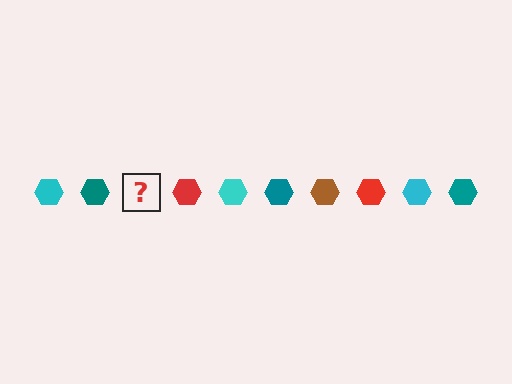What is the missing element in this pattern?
The missing element is a brown hexagon.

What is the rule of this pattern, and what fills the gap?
The rule is that the pattern cycles through cyan, teal, brown, red hexagons. The gap should be filled with a brown hexagon.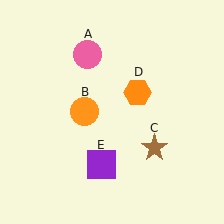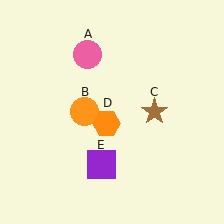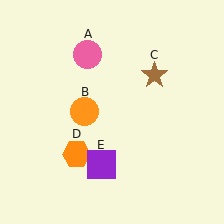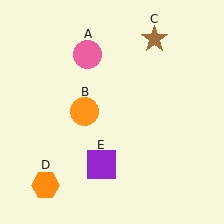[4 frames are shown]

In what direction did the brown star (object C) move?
The brown star (object C) moved up.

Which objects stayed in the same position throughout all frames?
Pink circle (object A) and orange circle (object B) and purple square (object E) remained stationary.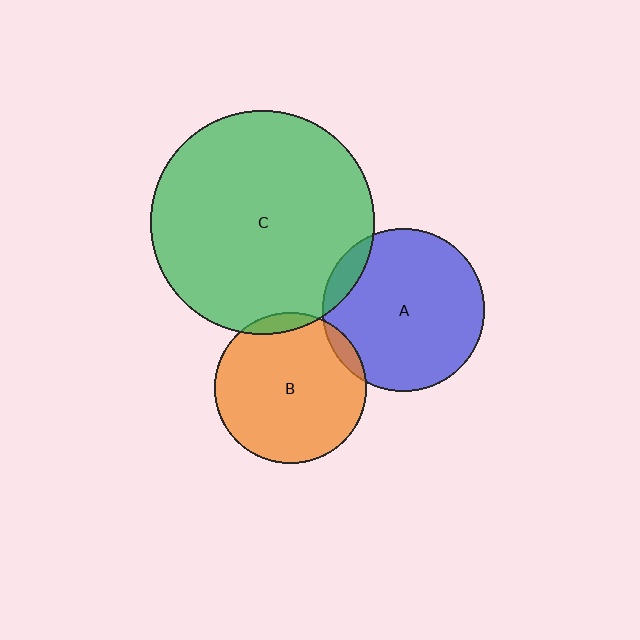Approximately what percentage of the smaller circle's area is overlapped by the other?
Approximately 10%.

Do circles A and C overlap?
Yes.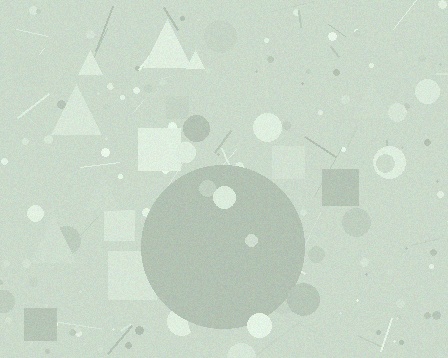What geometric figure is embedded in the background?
A circle is embedded in the background.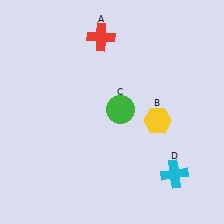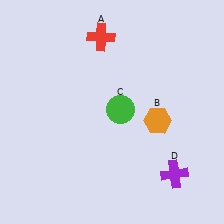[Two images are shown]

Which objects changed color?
B changed from yellow to orange. D changed from cyan to purple.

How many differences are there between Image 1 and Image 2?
There are 2 differences between the two images.